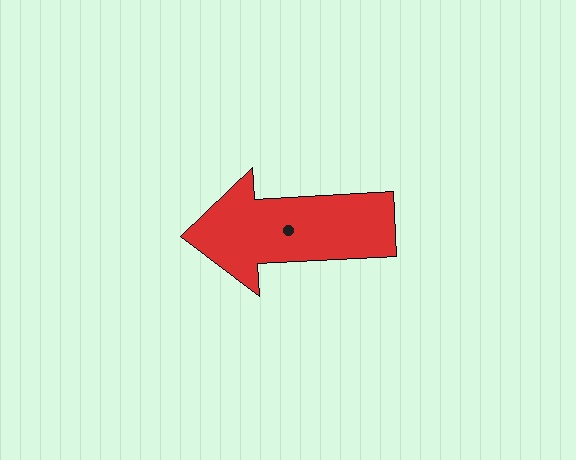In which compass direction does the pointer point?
West.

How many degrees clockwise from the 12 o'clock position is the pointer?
Approximately 267 degrees.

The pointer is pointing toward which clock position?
Roughly 9 o'clock.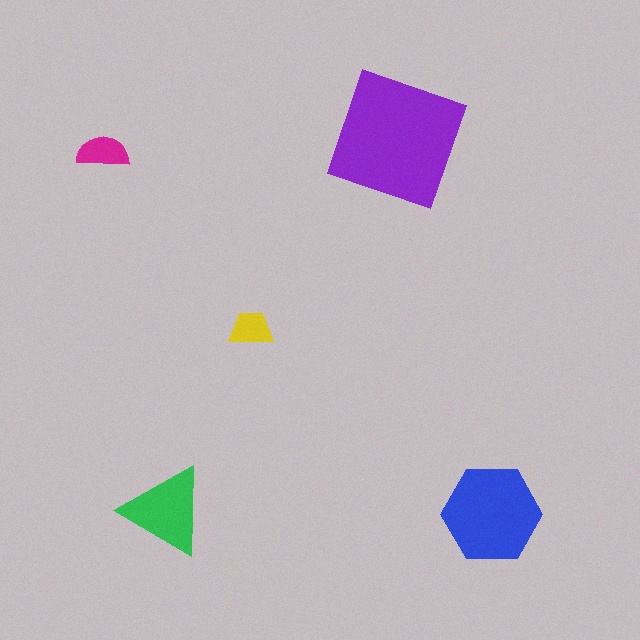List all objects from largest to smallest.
The purple square, the blue hexagon, the green triangle, the magenta semicircle, the yellow trapezoid.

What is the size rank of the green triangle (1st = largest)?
3rd.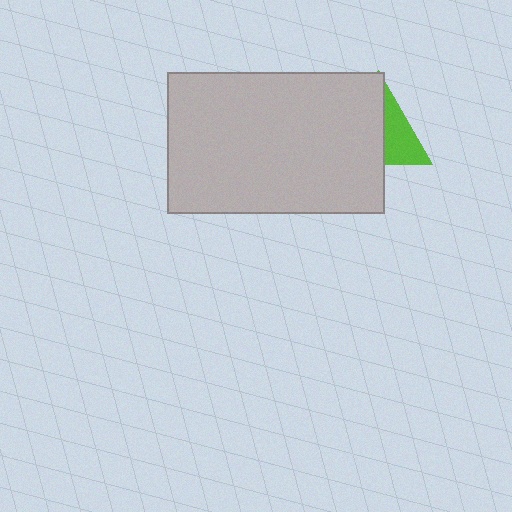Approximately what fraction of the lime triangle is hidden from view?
Roughly 62% of the lime triangle is hidden behind the light gray rectangle.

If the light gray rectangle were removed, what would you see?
You would see the complete lime triangle.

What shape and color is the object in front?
The object in front is a light gray rectangle.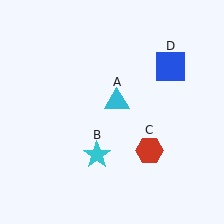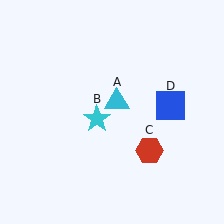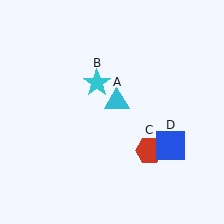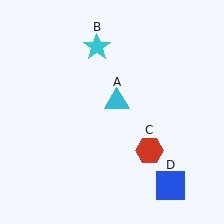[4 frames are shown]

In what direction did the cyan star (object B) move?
The cyan star (object B) moved up.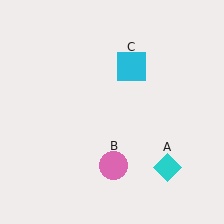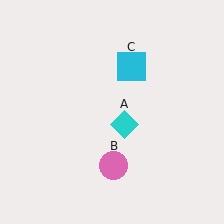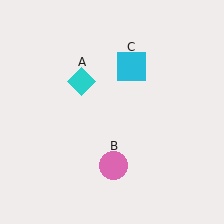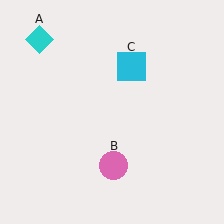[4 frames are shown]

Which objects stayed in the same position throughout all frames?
Pink circle (object B) and cyan square (object C) remained stationary.